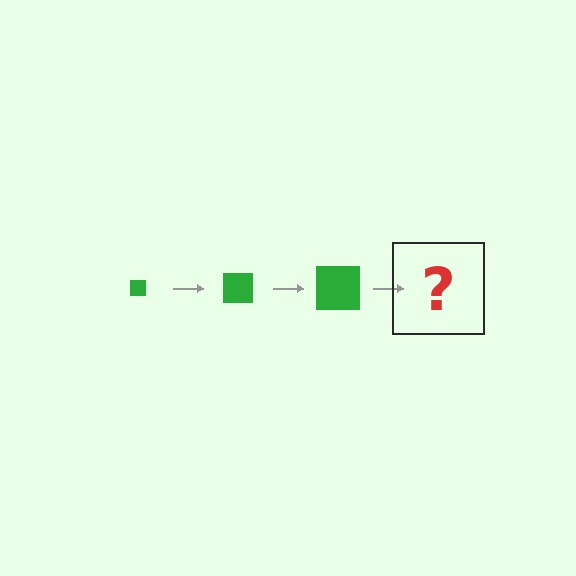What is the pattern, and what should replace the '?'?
The pattern is that the square gets progressively larger each step. The '?' should be a green square, larger than the previous one.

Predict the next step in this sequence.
The next step is a green square, larger than the previous one.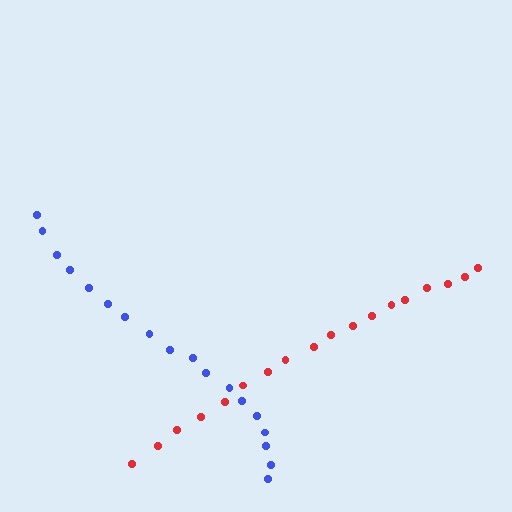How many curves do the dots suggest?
There are 2 distinct paths.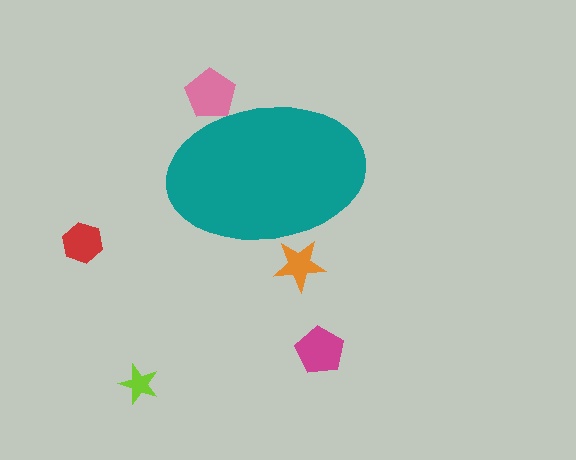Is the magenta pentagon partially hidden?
No, the magenta pentagon is fully visible.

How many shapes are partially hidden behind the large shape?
2 shapes are partially hidden.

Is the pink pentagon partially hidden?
Yes, the pink pentagon is partially hidden behind the teal ellipse.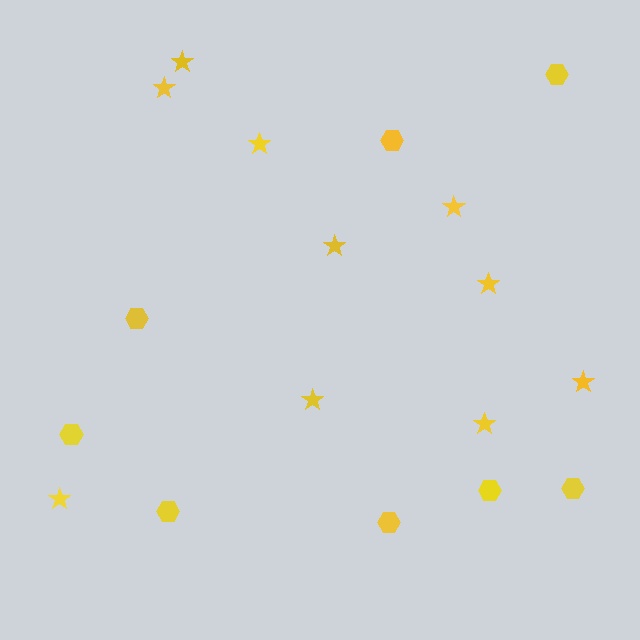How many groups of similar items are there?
There are 2 groups: one group of hexagons (8) and one group of stars (10).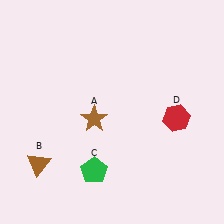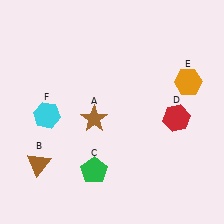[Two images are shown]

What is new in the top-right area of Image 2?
An orange hexagon (E) was added in the top-right area of Image 2.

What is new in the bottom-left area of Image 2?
A cyan hexagon (F) was added in the bottom-left area of Image 2.